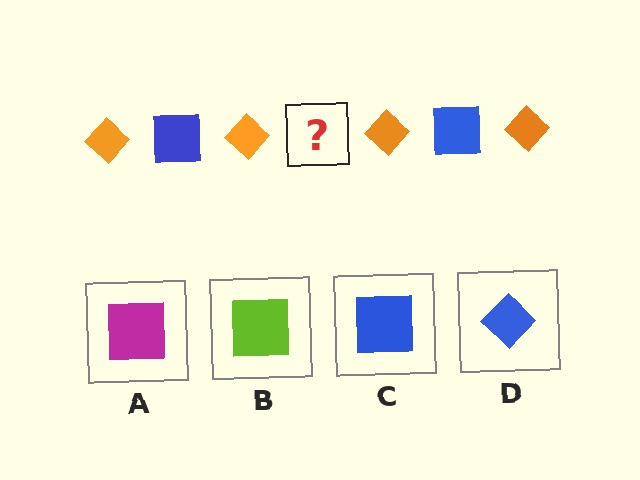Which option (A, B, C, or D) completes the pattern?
C.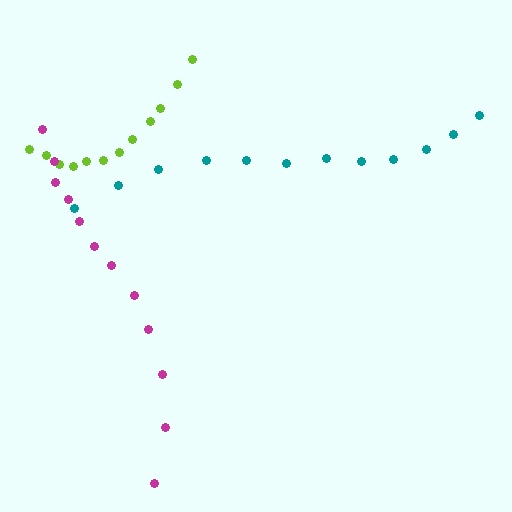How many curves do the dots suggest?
There are 3 distinct paths.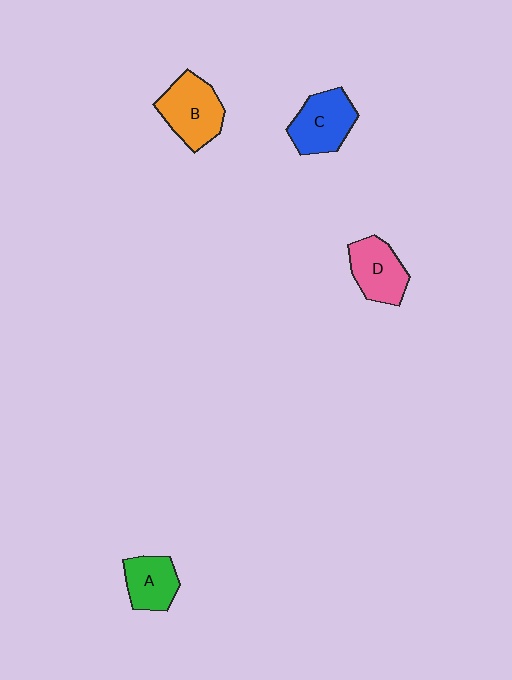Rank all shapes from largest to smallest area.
From largest to smallest: B (orange), C (blue), D (pink), A (green).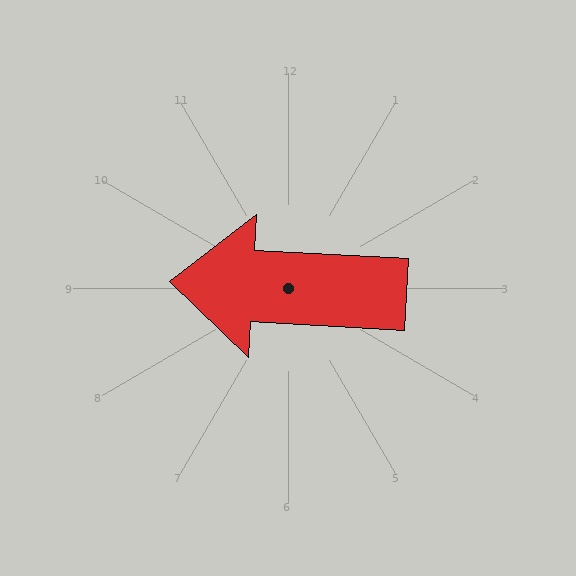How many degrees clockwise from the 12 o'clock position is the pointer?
Approximately 273 degrees.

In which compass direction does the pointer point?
West.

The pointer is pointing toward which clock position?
Roughly 9 o'clock.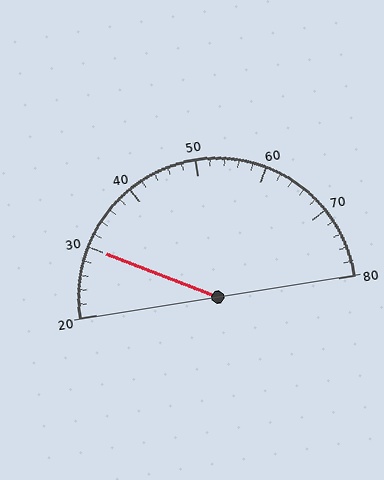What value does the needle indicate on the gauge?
The needle indicates approximately 30.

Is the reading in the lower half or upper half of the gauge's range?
The reading is in the lower half of the range (20 to 80).